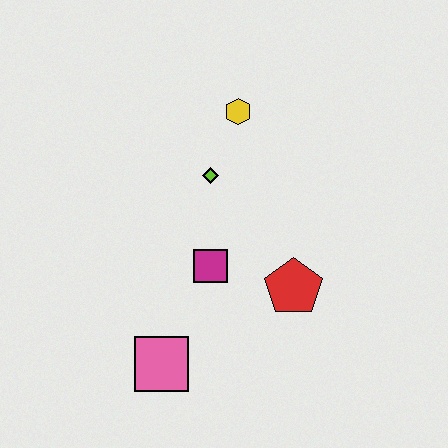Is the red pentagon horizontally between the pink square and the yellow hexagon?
No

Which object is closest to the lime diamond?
The yellow hexagon is closest to the lime diamond.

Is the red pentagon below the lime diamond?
Yes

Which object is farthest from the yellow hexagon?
The pink square is farthest from the yellow hexagon.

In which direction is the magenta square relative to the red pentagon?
The magenta square is to the left of the red pentagon.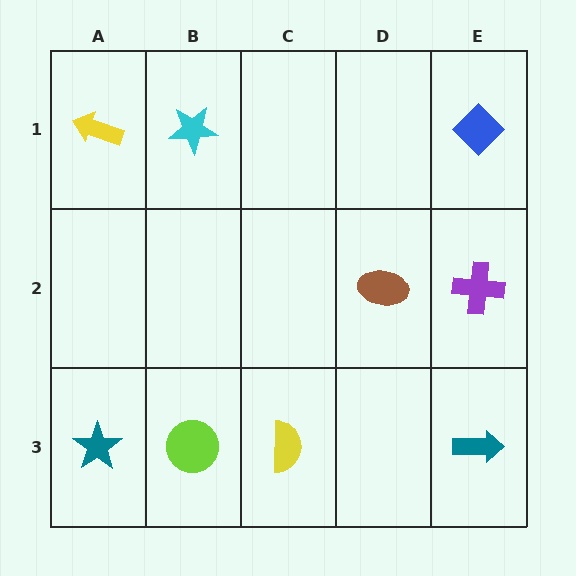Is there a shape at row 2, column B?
No, that cell is empty.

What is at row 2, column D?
A brown ellipse.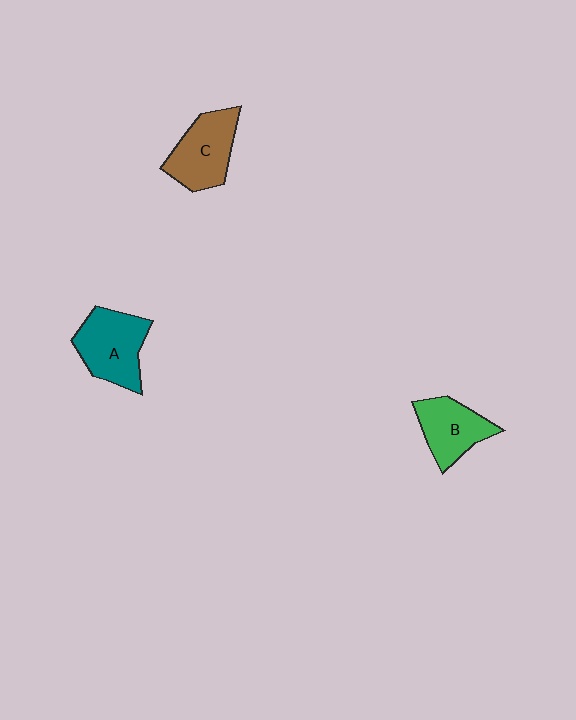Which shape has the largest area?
Shape A (teal).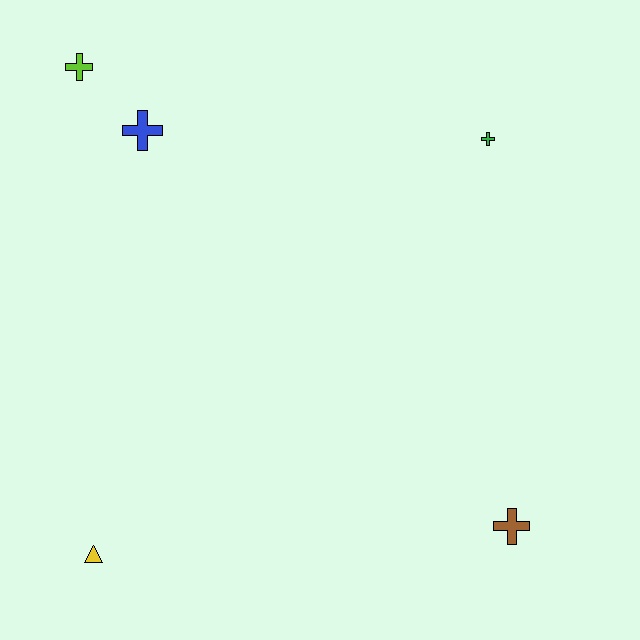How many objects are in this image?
There are 5 objects.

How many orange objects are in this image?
There are no orange objects.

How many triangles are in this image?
There is 1 triangle.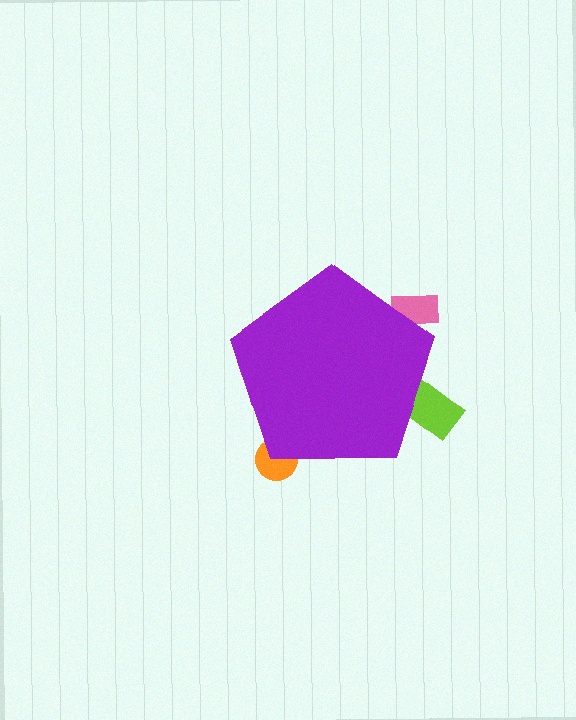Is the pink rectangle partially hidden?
Yes, the pink rectangle is partially hidden behind the purple pentagon.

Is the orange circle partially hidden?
Yes, the orange circle is partially hidden behind the purple pentagon.